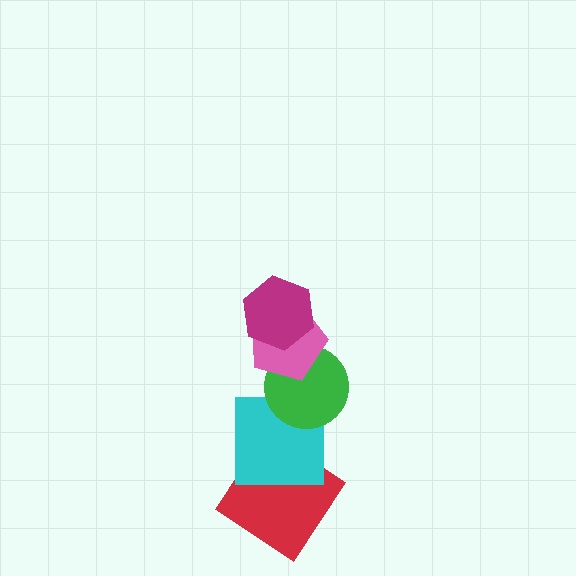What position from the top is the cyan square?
The cyan square is 4th from the top.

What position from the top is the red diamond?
The red diamond is 5th from the top.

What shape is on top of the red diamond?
The cyan square is on top of the red diamond.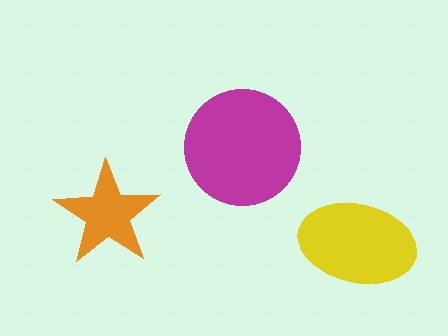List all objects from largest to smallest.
The magenta circle, the yellow ellipse, the orange star.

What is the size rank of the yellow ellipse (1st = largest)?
2nd.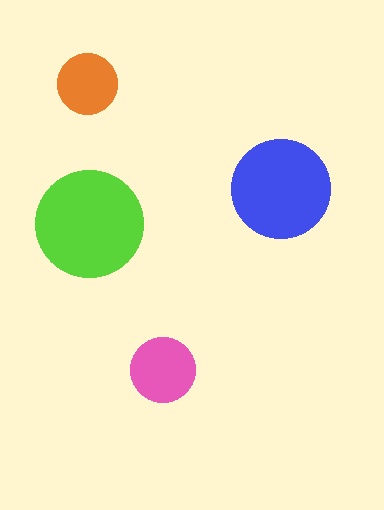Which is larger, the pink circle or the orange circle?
The pink one.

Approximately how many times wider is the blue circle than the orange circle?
About 1.5 times wider.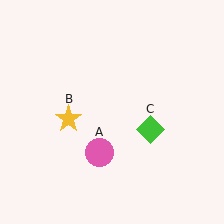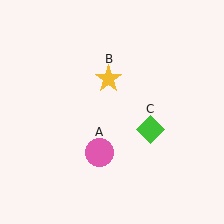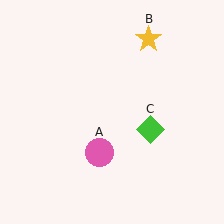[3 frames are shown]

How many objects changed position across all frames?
1 object changed position: yellow star (object B).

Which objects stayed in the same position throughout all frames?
Pink circle (object A) and green diamond (object C) remained stationary.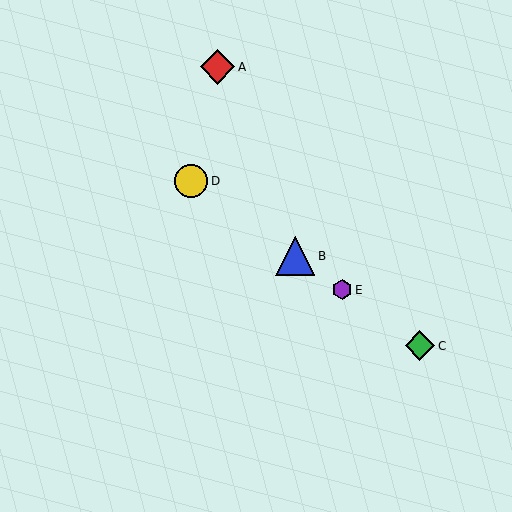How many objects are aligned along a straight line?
4 objects (B, C, D, E) are aligned along a straight line.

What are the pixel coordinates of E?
Object E is at (342, 290).